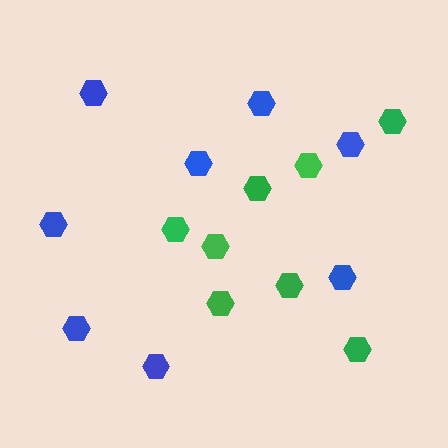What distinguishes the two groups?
There are 2 groups: one group of blue hexagons (8) and one group of green hexagons (8).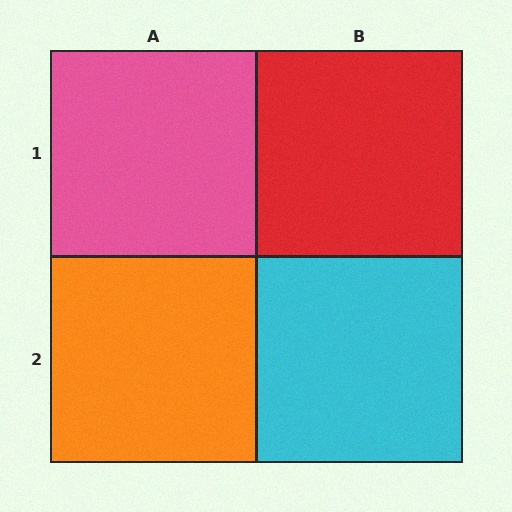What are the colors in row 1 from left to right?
Pink, red.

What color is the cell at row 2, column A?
Orange.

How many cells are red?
1 cell is red.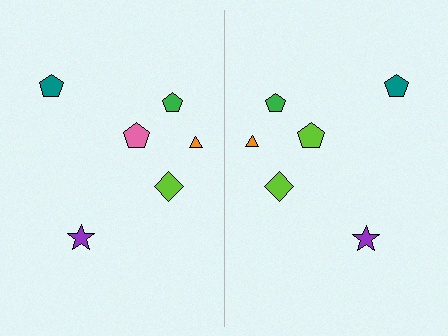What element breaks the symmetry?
The lime pentagon on the right side breaks the symmetry — its mirror counterpart is pink.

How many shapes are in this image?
There are 12 shapes in this image.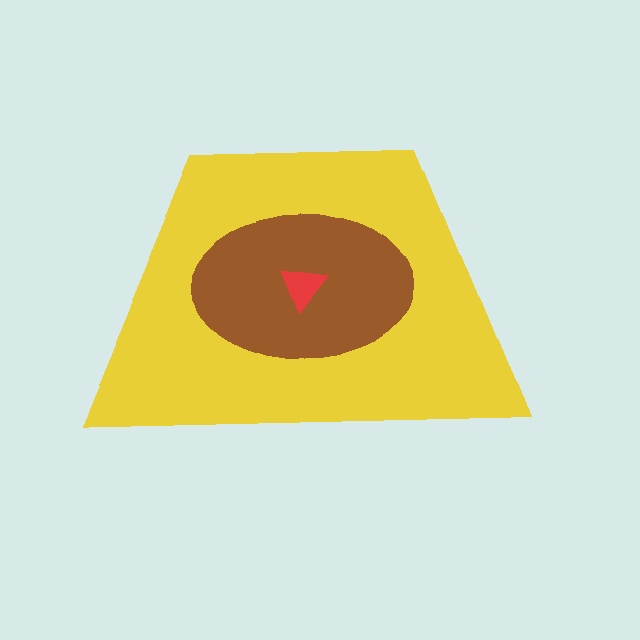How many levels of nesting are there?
3.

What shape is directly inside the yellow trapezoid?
The brown ellipse.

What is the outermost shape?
The yellow trapezoid.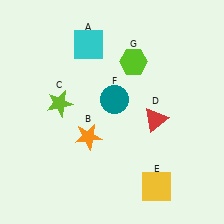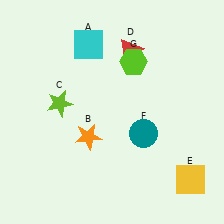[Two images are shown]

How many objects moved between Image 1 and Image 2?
3 objects moved between the two images.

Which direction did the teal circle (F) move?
The teal circle (F) moved down.